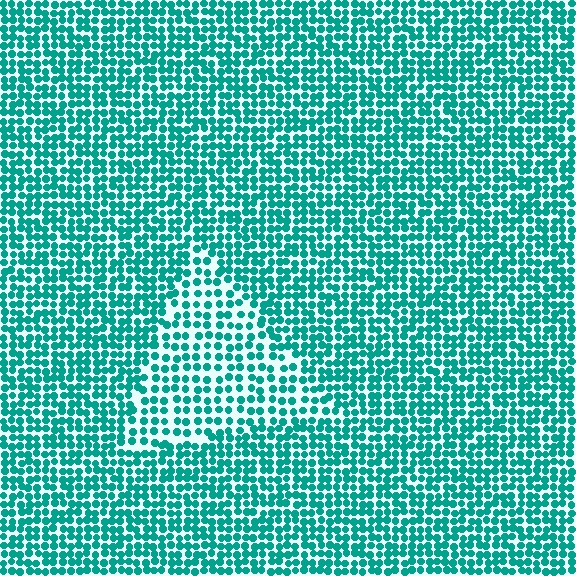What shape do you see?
I see a triangle.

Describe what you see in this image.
The image contains small teal elements arranged at two different densities. A triangle-shaped region is visible where the elements are less densely packed than the surrounding area.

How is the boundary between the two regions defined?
The boundary is defined by a change in element density (approximately 1.6x ratio). All elements are the same color, size, and shape.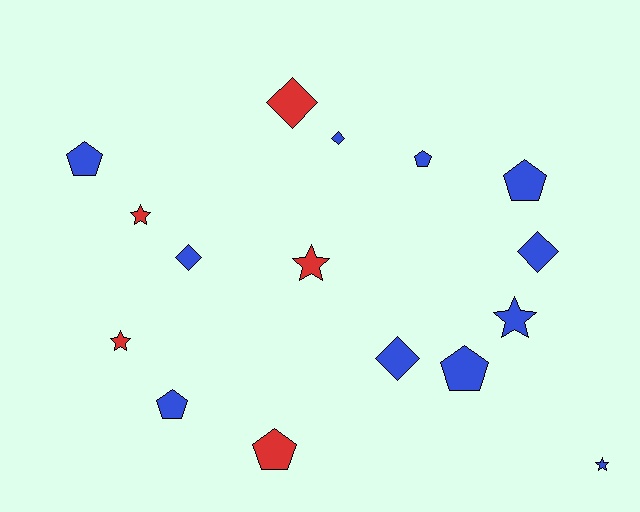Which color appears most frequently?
Blue, with 11 objects.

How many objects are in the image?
There are 16 objects.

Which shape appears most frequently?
Pentagon, with 6 objects.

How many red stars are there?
There are 3 red stars.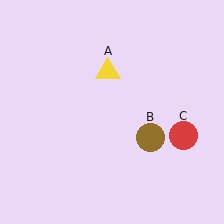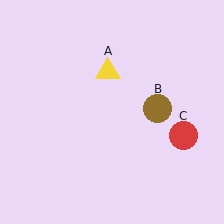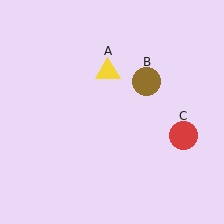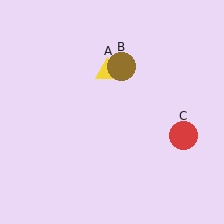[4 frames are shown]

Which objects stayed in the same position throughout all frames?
Yellow triangle (object A) and red circle (object C) remained stationary.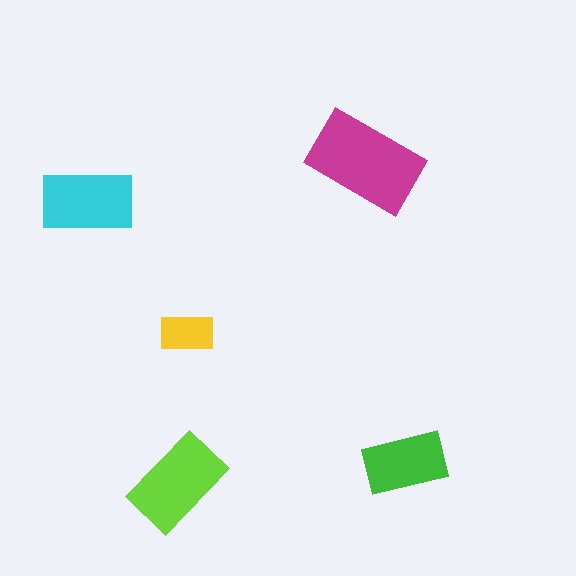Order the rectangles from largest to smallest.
the magenta one, the lime one, the cyan one, the green one, the yellow one.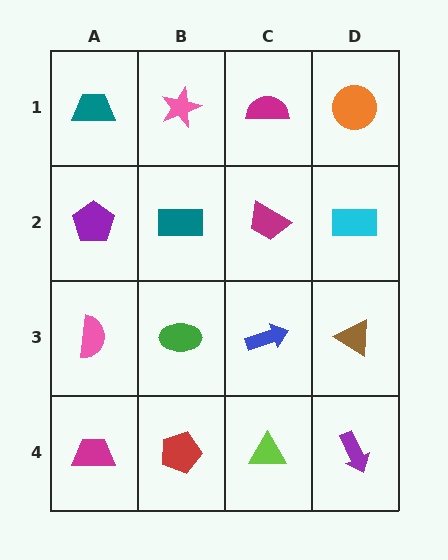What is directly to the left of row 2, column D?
A magenta trapezoid.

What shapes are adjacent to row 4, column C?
A blue arrow (row 3, column C), a red pentagon (row 4, column B), a purple arrow (row 4, column D).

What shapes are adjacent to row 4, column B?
A green ellipse (row 3, column B), a magenta trapezoid (row 4, column A), a lime triangle (row 4, column C).